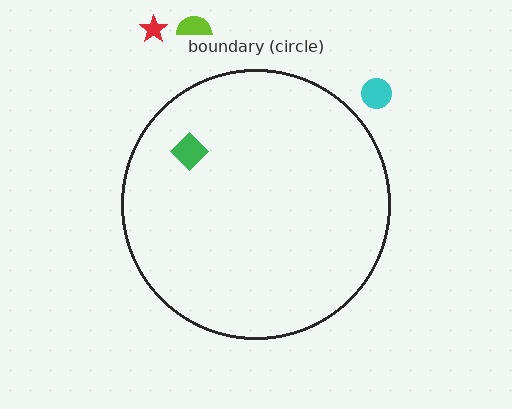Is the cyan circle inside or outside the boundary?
Outside.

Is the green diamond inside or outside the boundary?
Inside.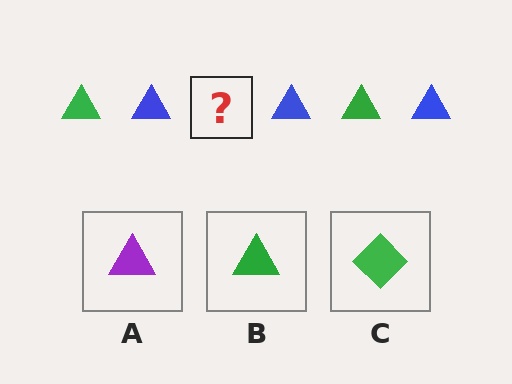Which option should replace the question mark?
Option B.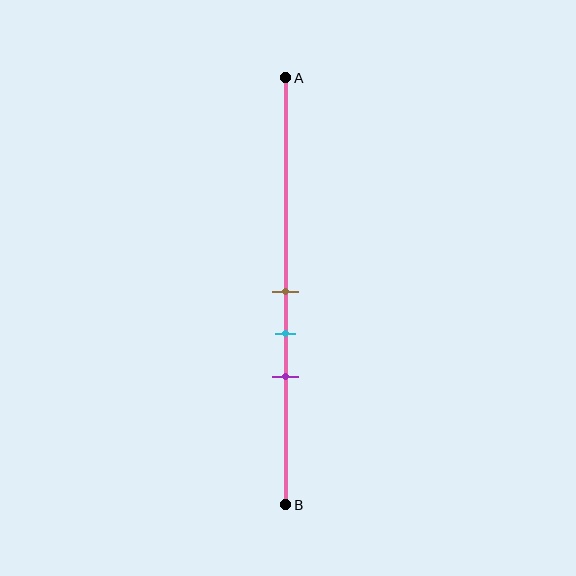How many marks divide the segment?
There are 3 marks dividing the segment.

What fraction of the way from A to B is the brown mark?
The brown mark is approximately 50% (0.5) of the way from A to B.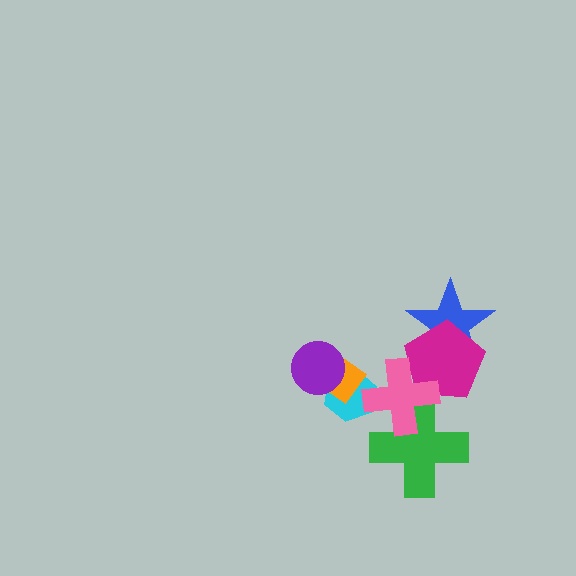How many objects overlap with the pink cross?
3 objects overlap with the pink cross.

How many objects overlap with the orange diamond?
2 objects overlap with the orange diamond.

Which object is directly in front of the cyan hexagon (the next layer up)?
The orange diamond is directly in front of the cyan hexagon.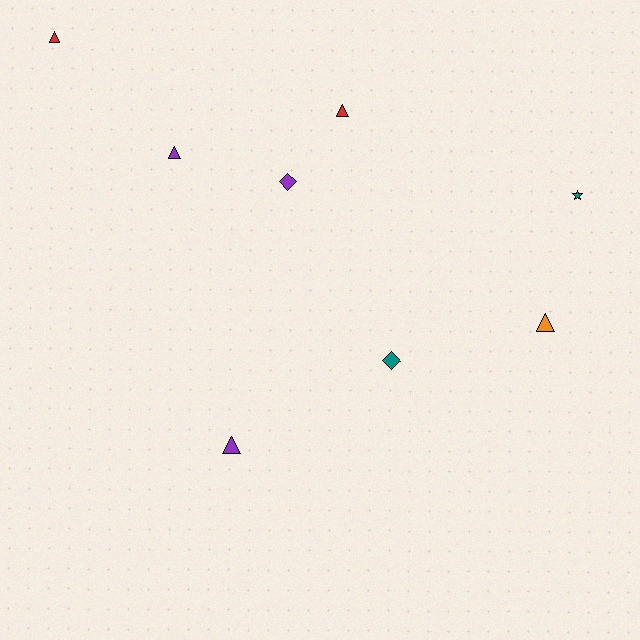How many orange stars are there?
There are no orange stars.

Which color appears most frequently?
Purple, with 3 objects.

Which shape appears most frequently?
Triangle, with 5 objects.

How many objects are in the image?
There are 8 objects.